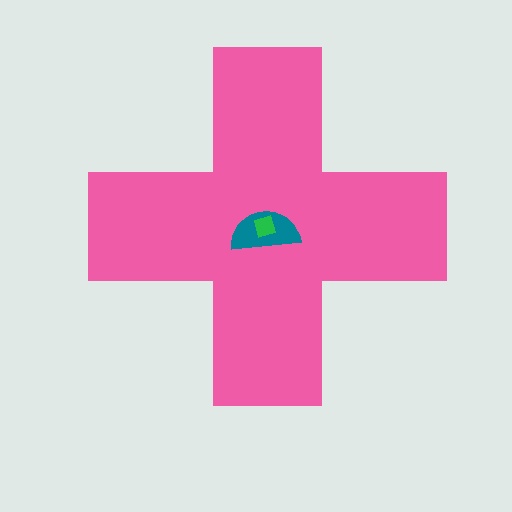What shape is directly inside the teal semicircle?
The green diamond.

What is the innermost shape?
The green diamond.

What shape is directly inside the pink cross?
The teal semicircle.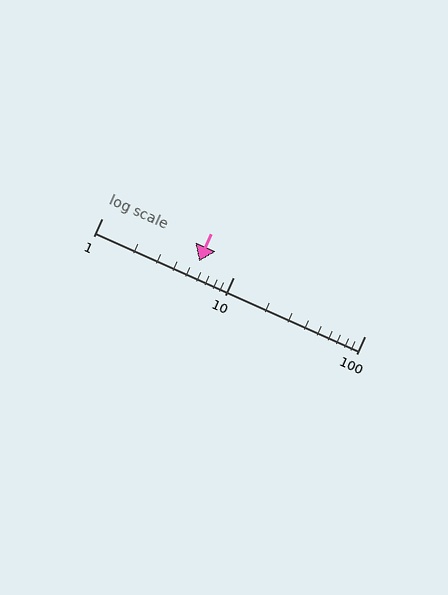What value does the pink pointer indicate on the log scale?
The pointer indicates approximately 5.5.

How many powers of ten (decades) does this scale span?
The scale spans 2 decades, from 1 to 100.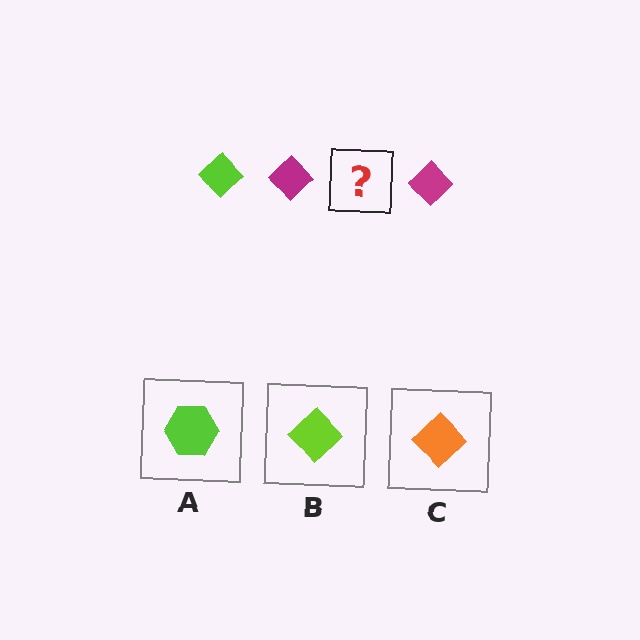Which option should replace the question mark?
Option B.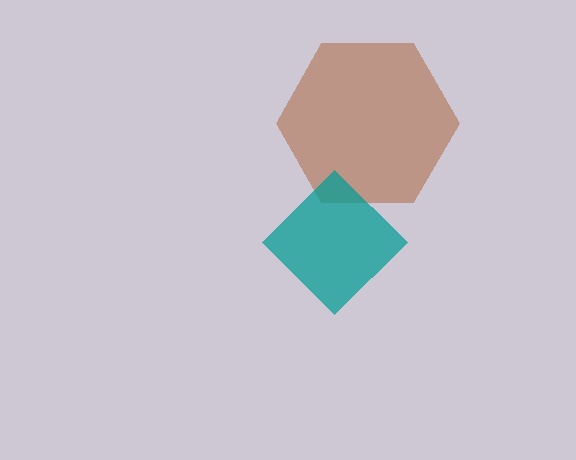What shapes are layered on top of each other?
The layered shapes are: a brown hexagon, a teal diamond.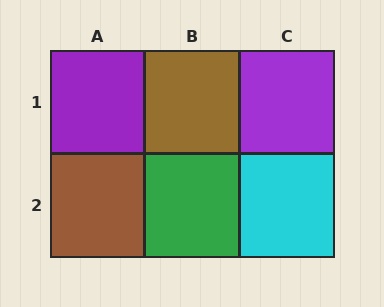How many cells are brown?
2 cells are brown.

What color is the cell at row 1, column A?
Purple.